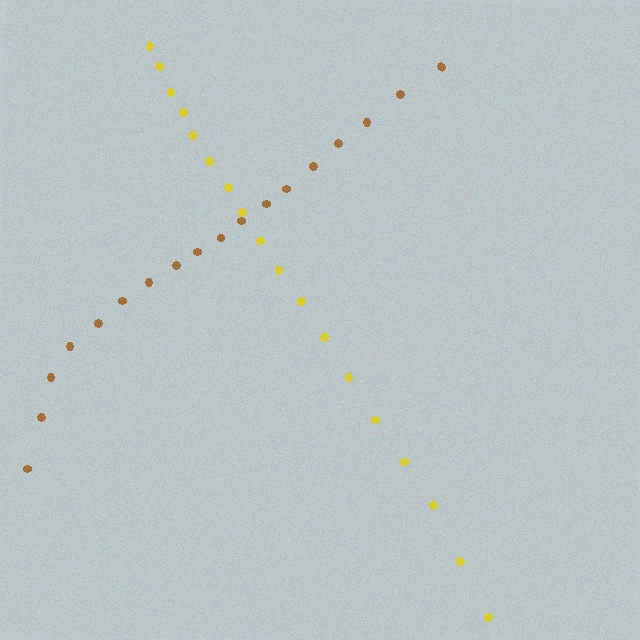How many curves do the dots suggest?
There are 2 distinct paths.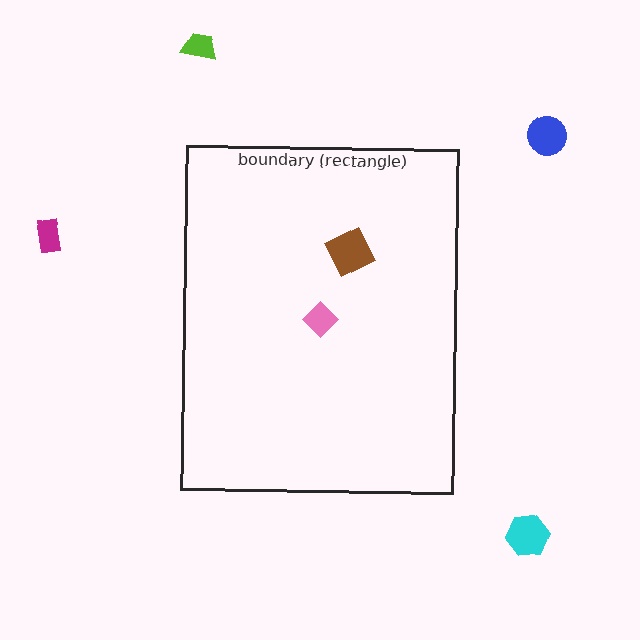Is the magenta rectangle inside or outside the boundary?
Outside.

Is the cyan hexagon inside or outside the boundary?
Outside.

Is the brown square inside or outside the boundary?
Inside.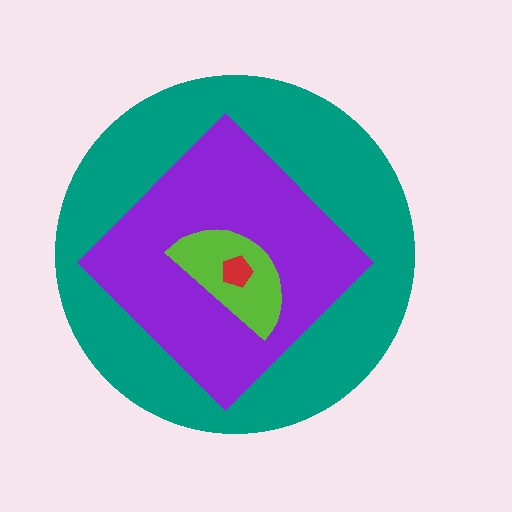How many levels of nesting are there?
4.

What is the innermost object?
The red pentagon.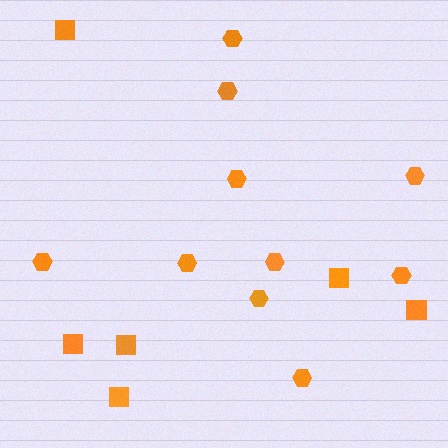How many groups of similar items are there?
There are 2 groups: one group of squares (6) and one group of hexagons (10).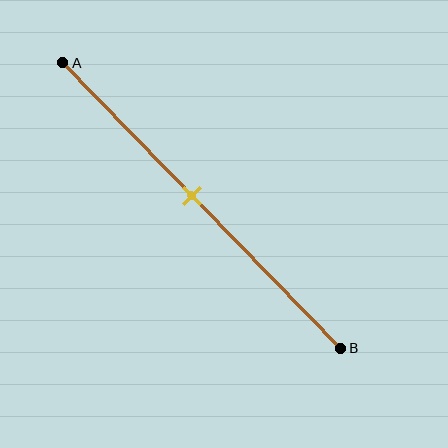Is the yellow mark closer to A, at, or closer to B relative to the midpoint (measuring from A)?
The yellow mark is closer to point A than the midpoint of segment AB.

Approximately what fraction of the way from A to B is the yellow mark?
The yellow mark is approximately 45% of the way from A to B.